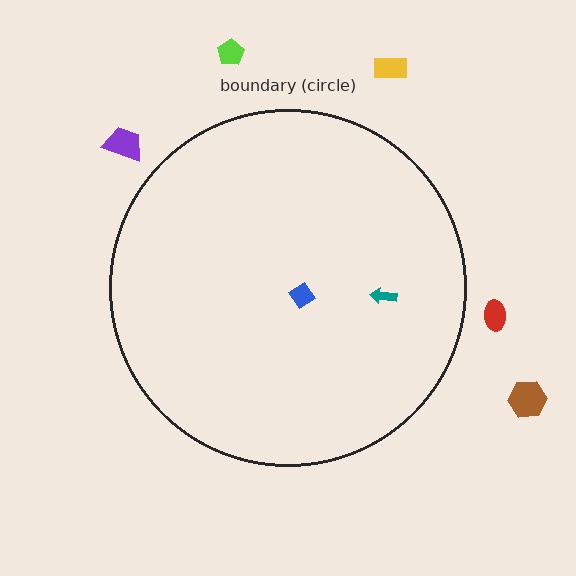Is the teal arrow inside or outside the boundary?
Inside.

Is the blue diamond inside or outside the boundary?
Inside.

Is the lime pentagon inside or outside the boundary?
Outside.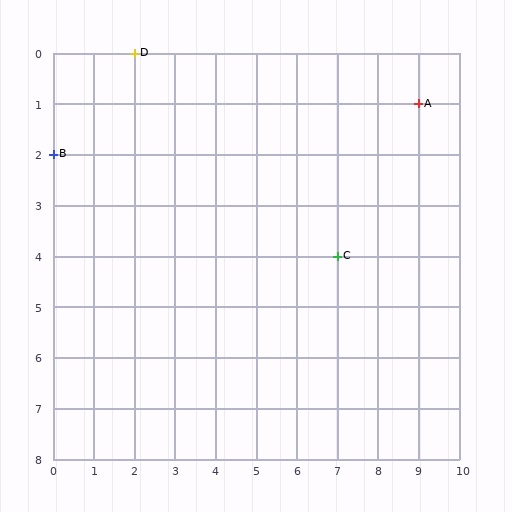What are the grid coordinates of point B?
Point B is at grid coordinates (0, 2).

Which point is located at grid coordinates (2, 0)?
Point D is at (2, 0).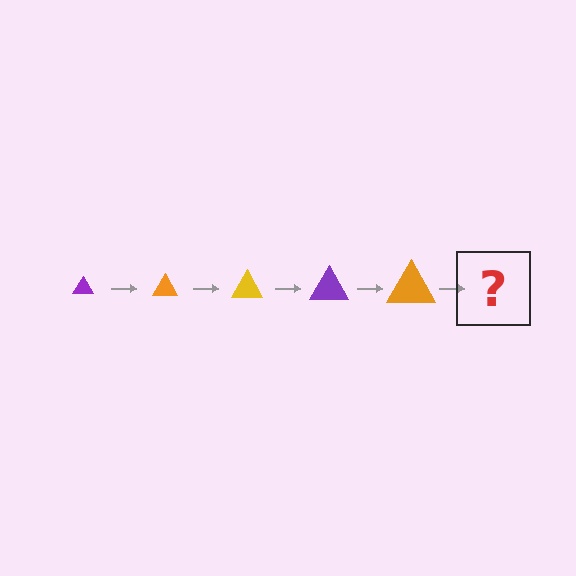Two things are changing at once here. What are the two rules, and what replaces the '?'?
The two rules are that the triangle grows larger each step and the color cycles through purple, orange, and yellow. The '?' should be a yellow triangle, larger than the previous one.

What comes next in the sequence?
The next element should be a yellow triangle, larger than the previous one.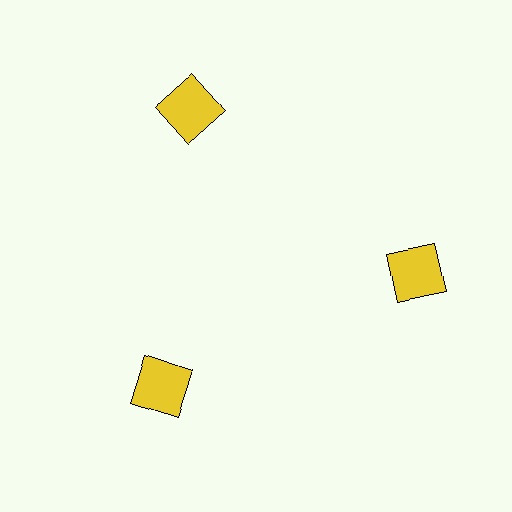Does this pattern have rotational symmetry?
Yes, this pattern has 3-fold rotational symmetry. It looks the same after rotating 120 degrees around the center.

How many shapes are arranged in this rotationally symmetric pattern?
There are 3 shapes, arranged in 3 groups of 1.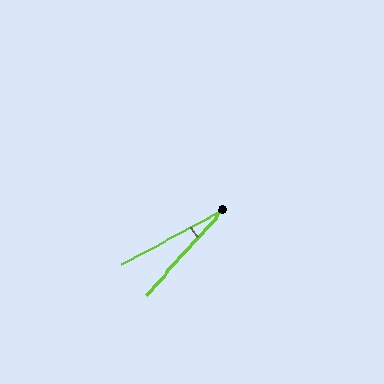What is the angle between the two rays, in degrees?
Approximately 20 degrees.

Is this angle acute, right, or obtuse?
It is acute.